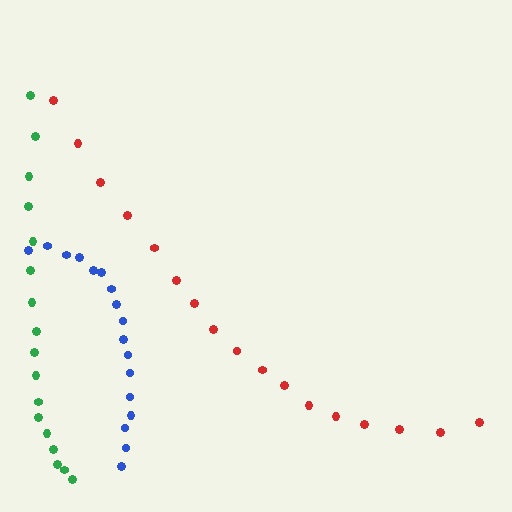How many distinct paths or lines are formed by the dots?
There are 3 distinct paths.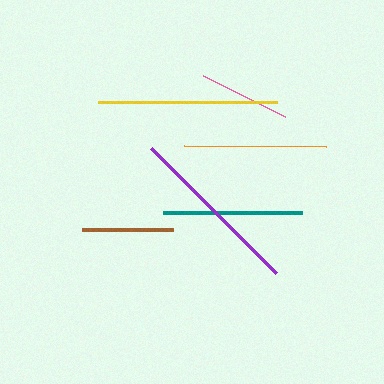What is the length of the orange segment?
The orange segment is approximately 143 pixels long.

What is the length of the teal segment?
The teal segment is approximately 139 pixels long.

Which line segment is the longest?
The yellow line is the longest at approximately 179 pixels.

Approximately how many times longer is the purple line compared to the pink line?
The purple line is approximately 1.9 times the length of the pink line.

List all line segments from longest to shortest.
From longest to shortest: yellow, purple, orange, teal, pink, brown.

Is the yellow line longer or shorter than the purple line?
The yellow line is longer than the purple line.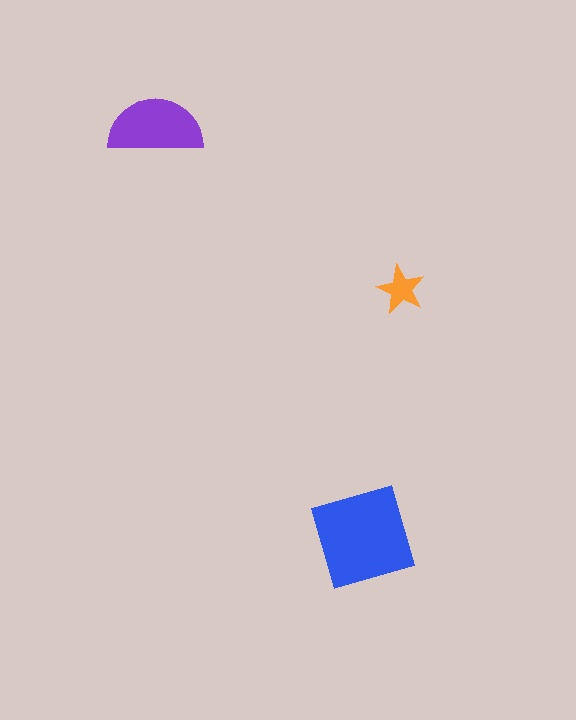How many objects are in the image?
There are 3 objects in the image.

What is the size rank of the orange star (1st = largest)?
3rd.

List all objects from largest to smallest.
The blue diamond, the purple semicircle, the orange star.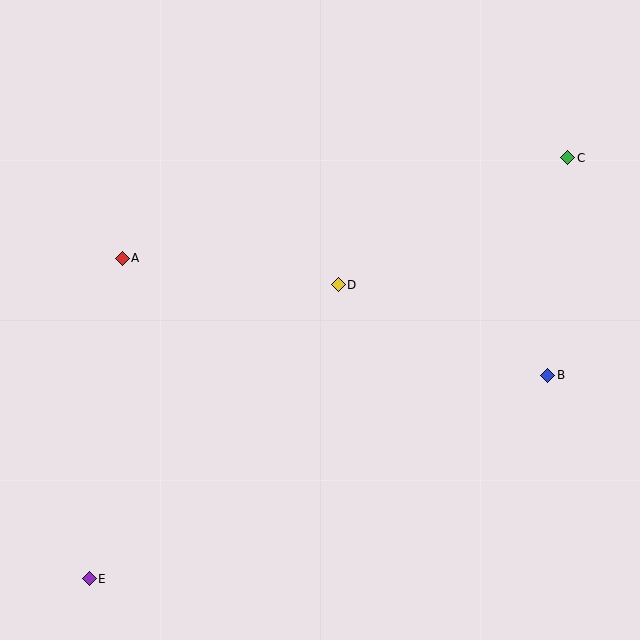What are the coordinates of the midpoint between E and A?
The midpoint between E and A is at (106, 419).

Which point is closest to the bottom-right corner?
Point B is closest to the bottom-right corner.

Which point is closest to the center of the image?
Point D at (338, 285) is closest to the center.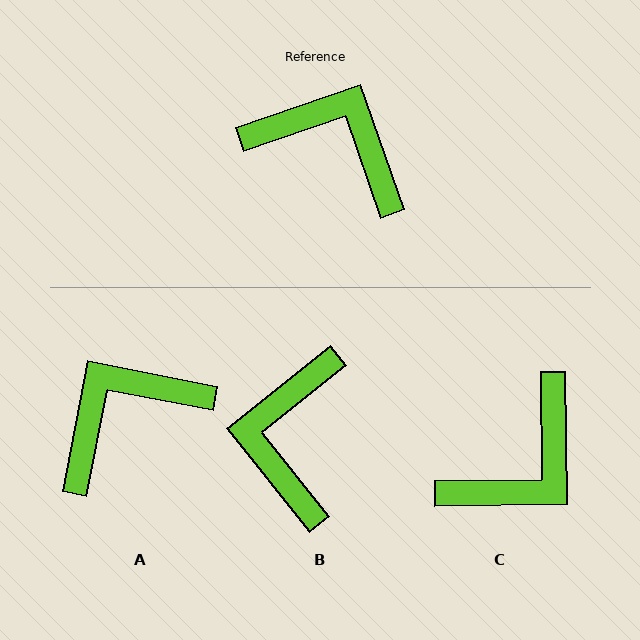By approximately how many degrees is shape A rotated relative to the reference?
Approximately 60 degrees counter-clockwise.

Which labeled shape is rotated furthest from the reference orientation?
B, about 109 degrees away.